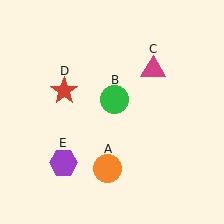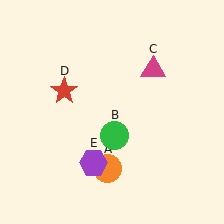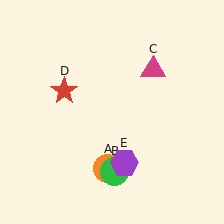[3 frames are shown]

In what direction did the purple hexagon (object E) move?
The purple hexagon (object E) moved right.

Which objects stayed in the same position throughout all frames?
Orange circle (object A) and magenta triangle (object C) and red star (object D) remained stationary.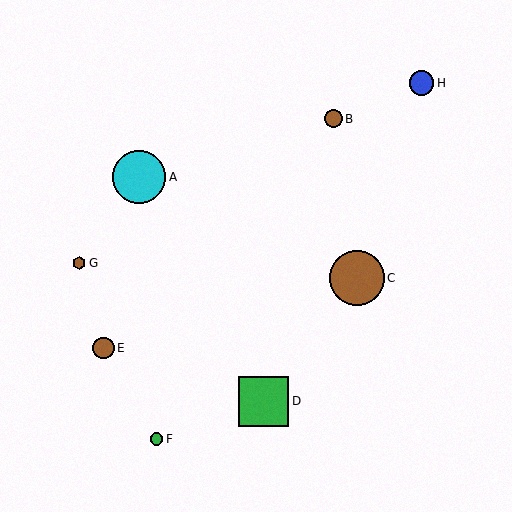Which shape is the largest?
The brown circle (labeled C) is the largest.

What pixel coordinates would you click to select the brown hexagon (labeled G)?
Click at (79, 263) to select the brown hexagon G.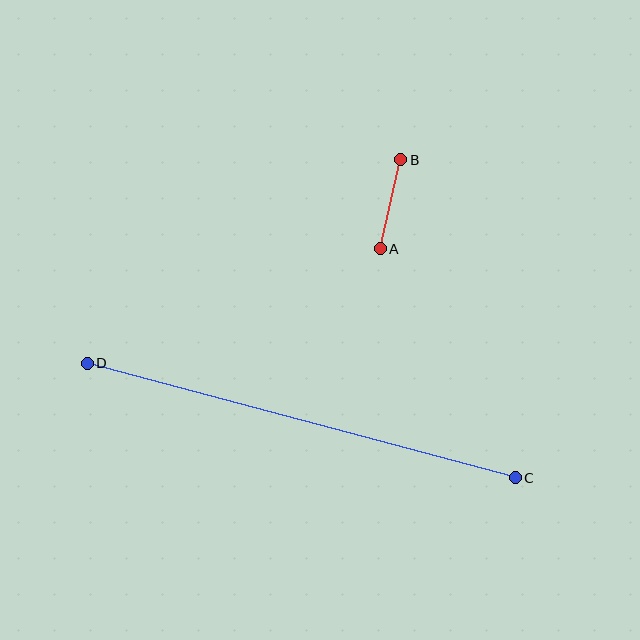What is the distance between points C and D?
The distance is approximately 443 pixels.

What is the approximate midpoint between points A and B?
The midpoint is at approximately (390, 204) pixels.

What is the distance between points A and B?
The distance is approximately 91 pixels.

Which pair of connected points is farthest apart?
Points C and D are farthest apart.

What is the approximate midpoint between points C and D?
The midpoint is at approximately (301, 420) pixels.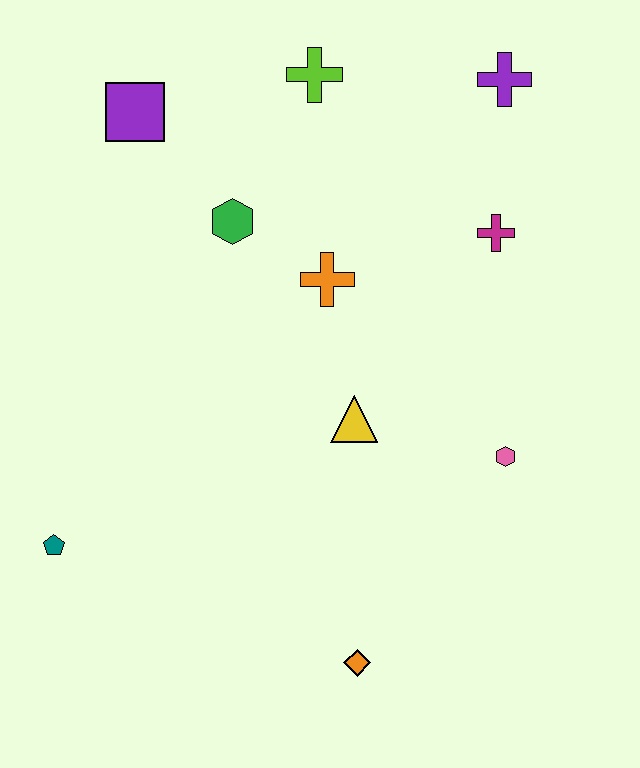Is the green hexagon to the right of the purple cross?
No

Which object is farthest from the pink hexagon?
The purple square is farthest from the pink hexagon.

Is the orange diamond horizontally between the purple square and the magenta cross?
Yes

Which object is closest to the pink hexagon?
The yellow triangle is closest to the pink hexagon.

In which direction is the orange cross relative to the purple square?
The orange cross is to the right of the purple square.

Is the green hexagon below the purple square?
Yes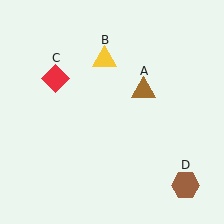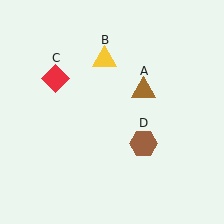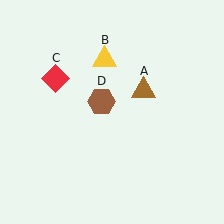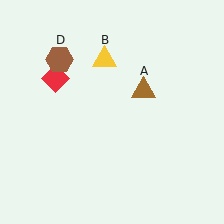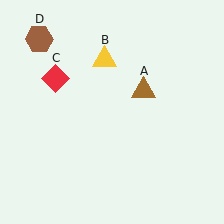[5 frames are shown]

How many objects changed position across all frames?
1 object changed position: brown hexagon (object D).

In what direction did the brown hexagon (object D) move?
The brown hexagon (object D) moved up and to the left.